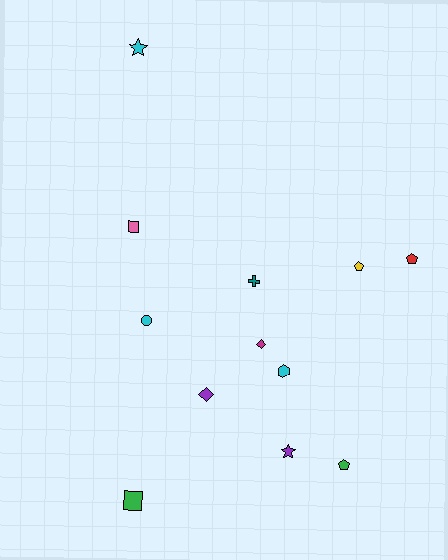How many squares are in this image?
There are 2 squares.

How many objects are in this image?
There are 12 objects.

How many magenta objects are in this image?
There is 1 magenta object.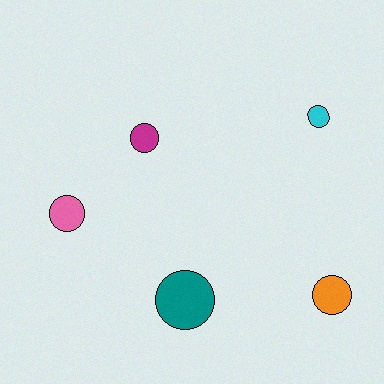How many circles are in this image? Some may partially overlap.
There are 5 circles.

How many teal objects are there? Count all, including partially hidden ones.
There is 1 teal object.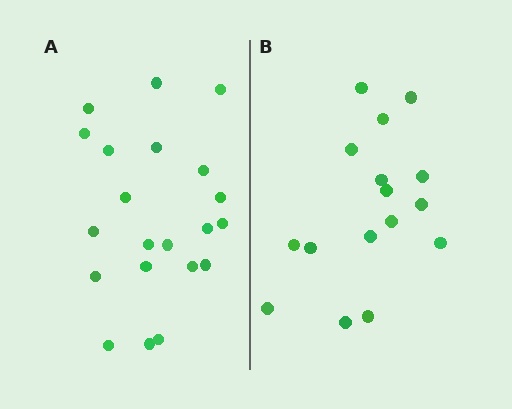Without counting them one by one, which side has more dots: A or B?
Region A (the left region) has more dots.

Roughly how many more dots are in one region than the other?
Region A has about 5 more dots than region B.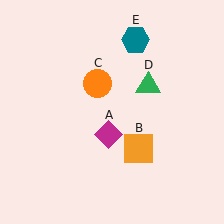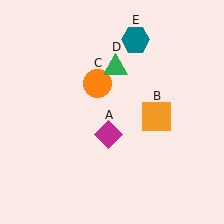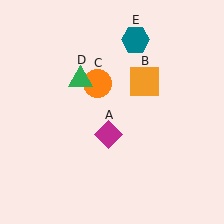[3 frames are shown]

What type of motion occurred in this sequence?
The orange square (object B), green triangle (object D) rotated counterclockwise around the center of the scene.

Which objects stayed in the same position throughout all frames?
Magenta diamond (object A) and orange circle (object C) and teal hexagon (object E) remained stationary.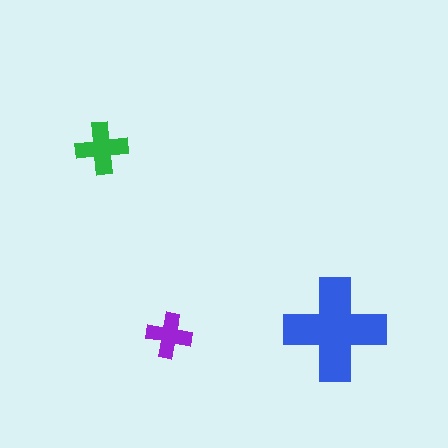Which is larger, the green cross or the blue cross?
The blue one.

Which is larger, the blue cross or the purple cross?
The blue one.